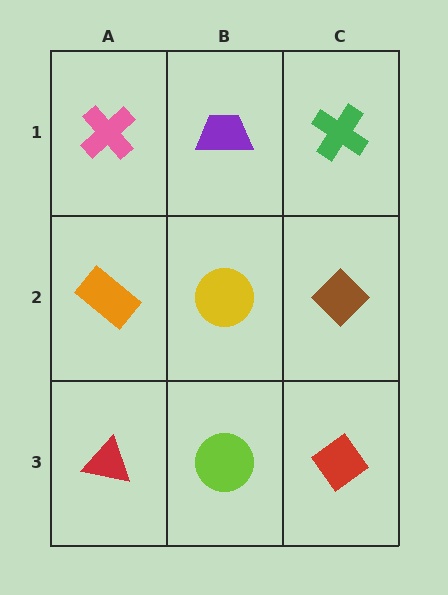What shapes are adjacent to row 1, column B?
A yellow circle (row 2, column B), a pink cross (row 1, column A), a green cross (row 1, column C).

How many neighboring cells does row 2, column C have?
3.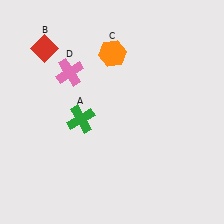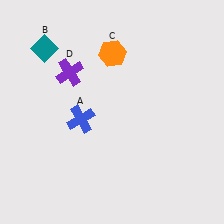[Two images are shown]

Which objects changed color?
A changed from green to blue. B changed from red to teal. D changed from pink to purple.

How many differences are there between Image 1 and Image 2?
There are 3 differences between the two images.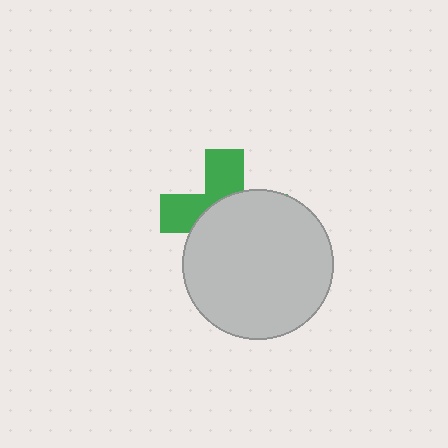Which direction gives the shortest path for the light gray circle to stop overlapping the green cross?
Moving down gives the shortest separation.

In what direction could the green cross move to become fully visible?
The green cross could move up. That would shift it out from behind the light gray circle entirely.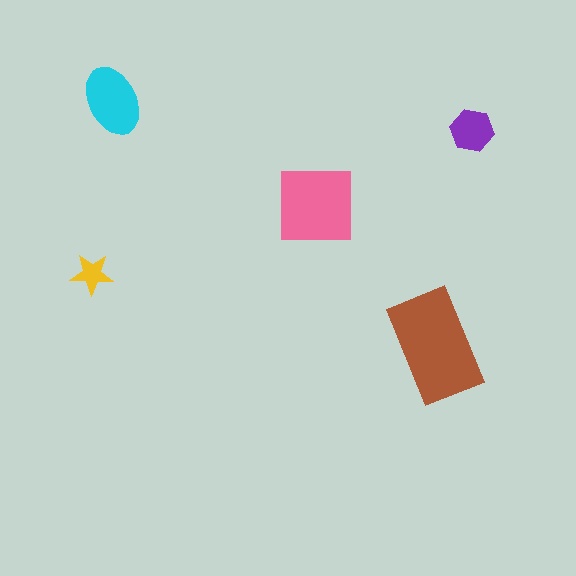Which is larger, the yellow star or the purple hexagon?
The purple hexagon.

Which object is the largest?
The brown rectangle.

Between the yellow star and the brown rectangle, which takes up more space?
The brown rectangle.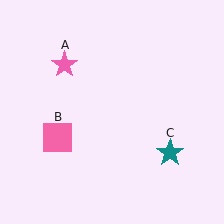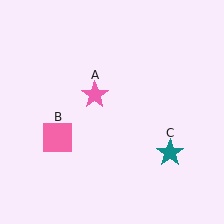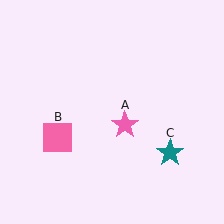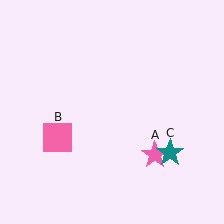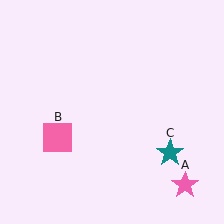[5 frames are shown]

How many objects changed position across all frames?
1 object changed position: pink star (object A).